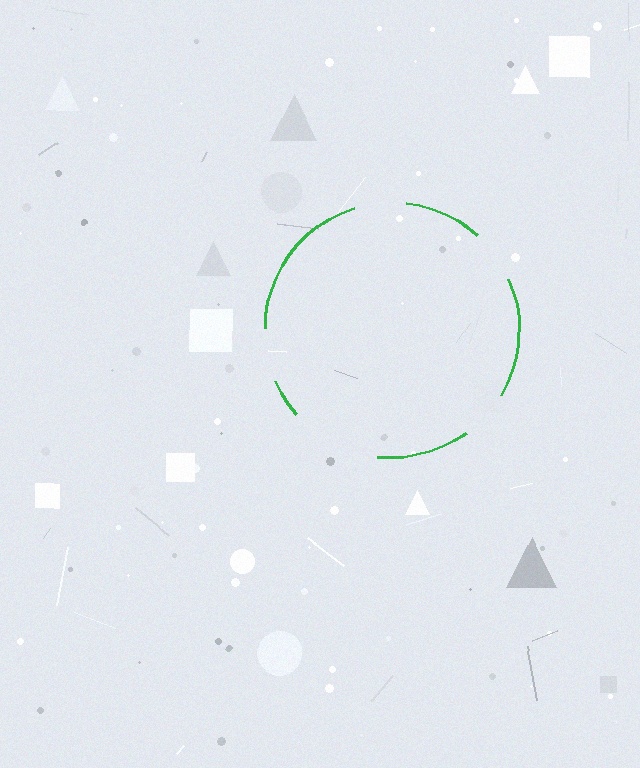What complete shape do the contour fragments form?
The contour fragments form a circle.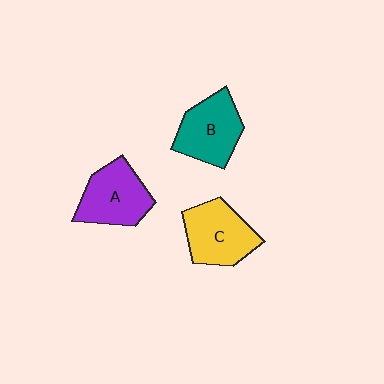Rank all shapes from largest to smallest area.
From largest to smallest: C (yellow), A (purple), B (teal).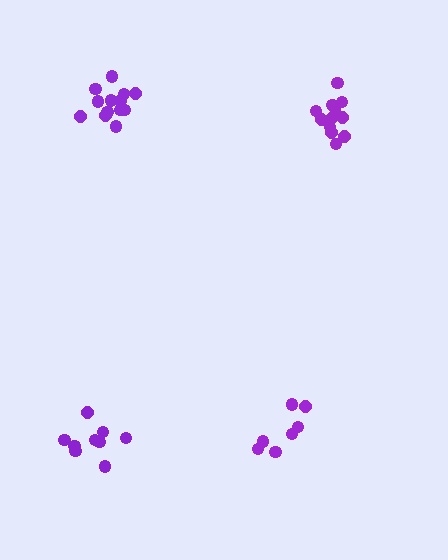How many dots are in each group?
Group 1: 9 dots, Group 2: 7 dots, Group 3: 13 dots, Group 4: 12 dots (41 total).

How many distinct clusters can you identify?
There are 4 distinct clusters.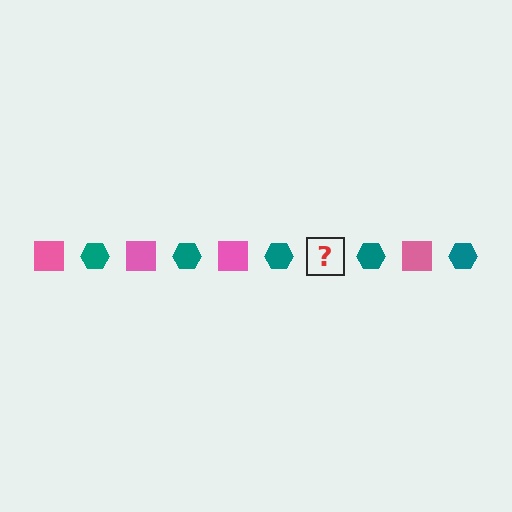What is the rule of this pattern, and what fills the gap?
The rule is that the pattern alternates between pink square and teal hexagon. The gap should be filled with a pink square.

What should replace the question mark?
The question mark should be replaced with a pink square.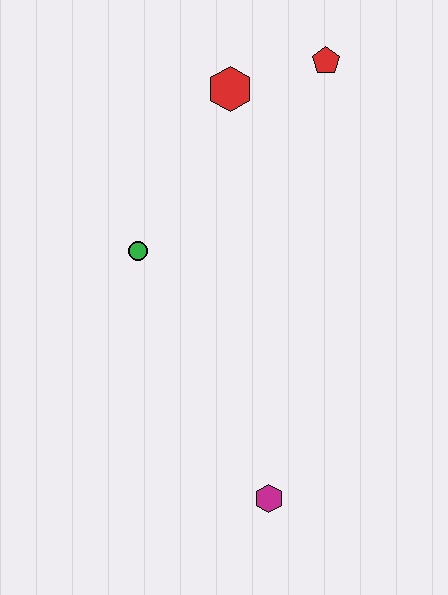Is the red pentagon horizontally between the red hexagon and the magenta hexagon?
No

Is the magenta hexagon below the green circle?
Yes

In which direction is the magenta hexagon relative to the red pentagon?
The magenta hexagon is below the red pentagon.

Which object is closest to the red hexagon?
The red pentagon is closest to the red hexagon.